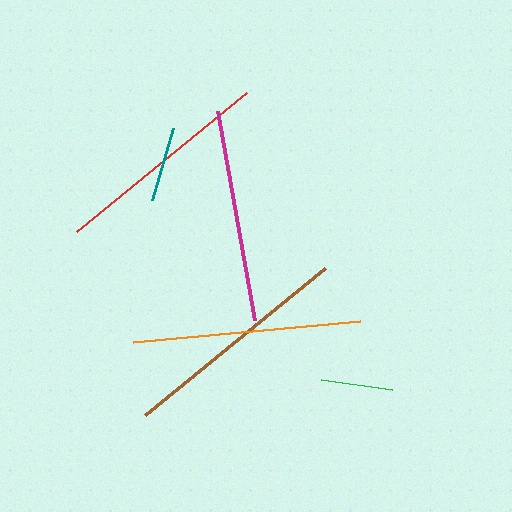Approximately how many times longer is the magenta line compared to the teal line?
The magenta line is approximately 2.8 times the length of the teal line.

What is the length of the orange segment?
The orange segment is approximately 229 pixels long.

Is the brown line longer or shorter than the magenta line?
The brown line is longer than the magenta line.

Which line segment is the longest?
The brown line is the longest at approximately 231 pixels.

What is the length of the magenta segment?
The magenta segment is approximately 213 pixels long.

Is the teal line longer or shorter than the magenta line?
The magenta line is longer than the teal line.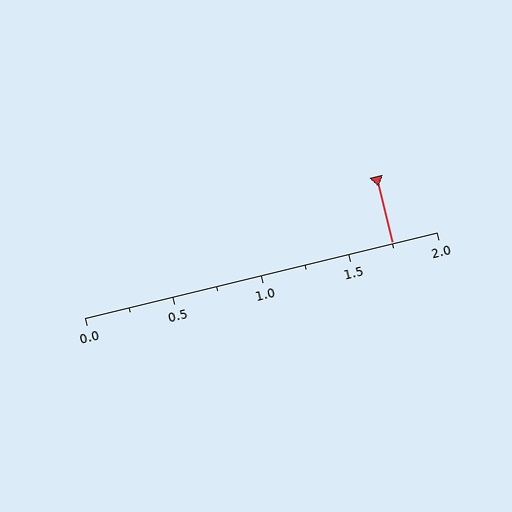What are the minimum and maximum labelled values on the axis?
The axis runs from 0.0 to 2.0.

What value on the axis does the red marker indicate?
The marker indicates approximately 1.75.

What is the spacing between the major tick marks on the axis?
The major ticks are spaced 0.5 apart.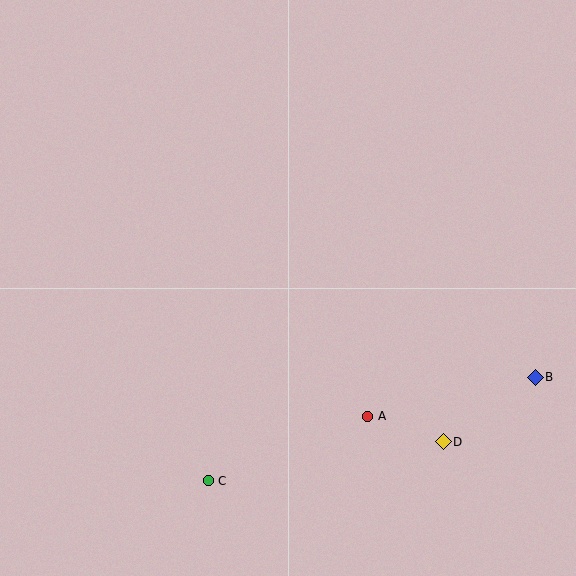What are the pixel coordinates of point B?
Point B is at (535, 377).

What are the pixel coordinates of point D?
Point D is at (443, 442).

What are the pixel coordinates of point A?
Point A is at (368, 416).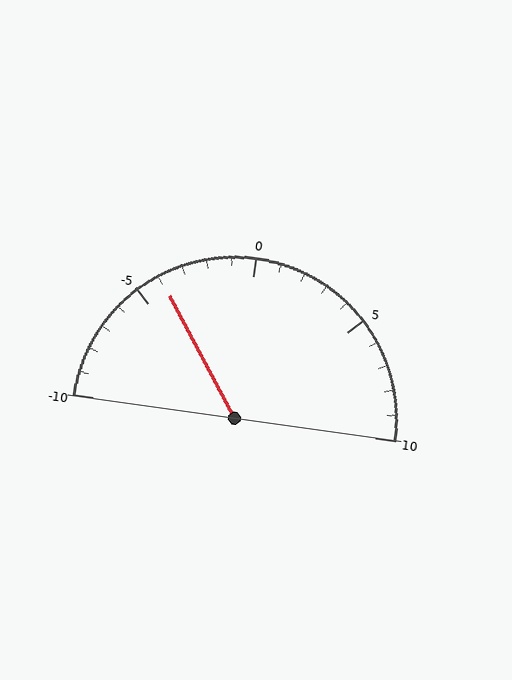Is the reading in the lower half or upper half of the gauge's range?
The reading is in the lower half of the range (-10 to 10).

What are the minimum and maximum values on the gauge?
The gauge ranges from -10 to 10.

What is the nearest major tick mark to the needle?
The nearest major tick mark is -5.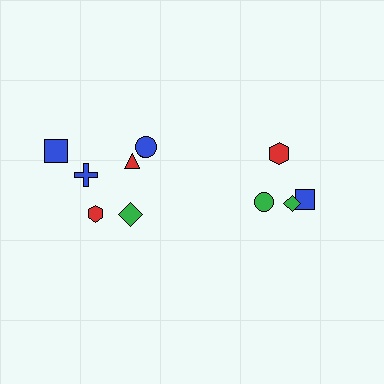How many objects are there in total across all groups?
There are 11 objects.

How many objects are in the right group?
There are 4 objects.